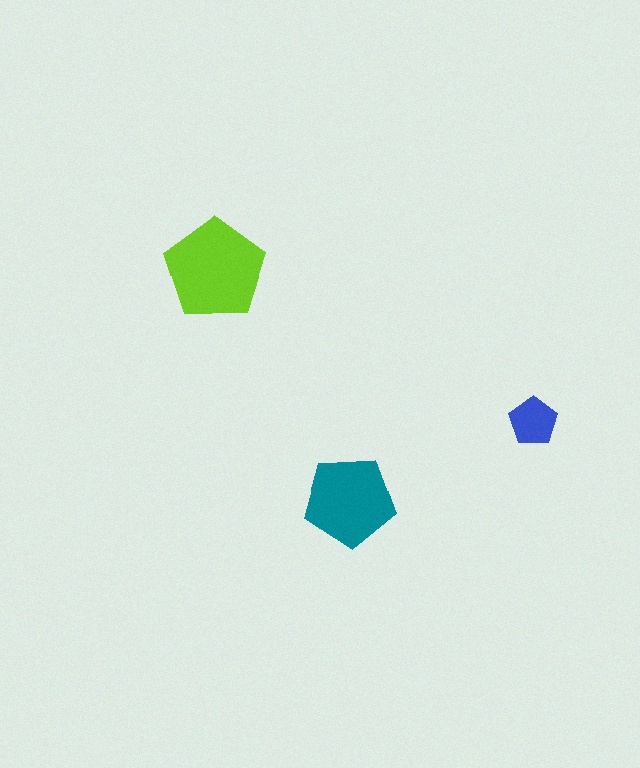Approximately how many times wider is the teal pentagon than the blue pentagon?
About 2 times wider.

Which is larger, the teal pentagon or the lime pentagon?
The lime one.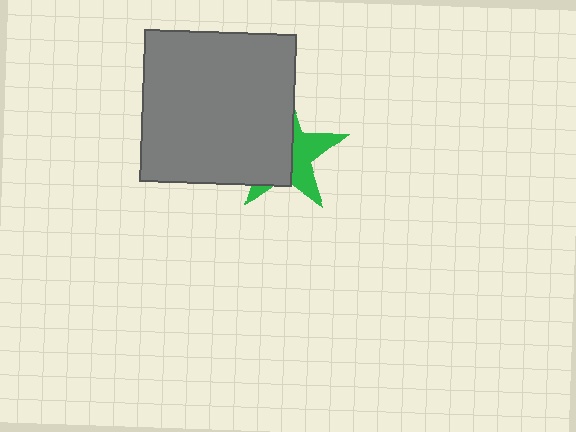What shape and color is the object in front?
The object in front is a gray square.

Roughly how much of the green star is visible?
A small part of it is visible (roughly 41%).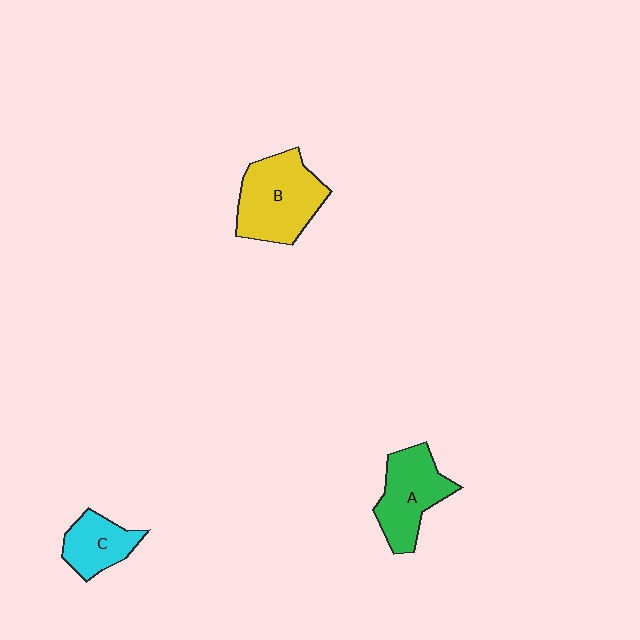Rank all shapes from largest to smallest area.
From largest to smallest: B (yellow), A (green), C (cyan).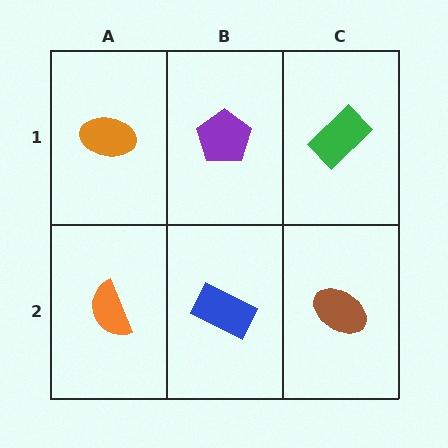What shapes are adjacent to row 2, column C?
A green rectangle (row 1, column C), a blue rectangle (row 2, column B).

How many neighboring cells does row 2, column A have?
2.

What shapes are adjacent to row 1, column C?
A brown ellipse (row 2, column C), a purple pentagon (row 1, column B).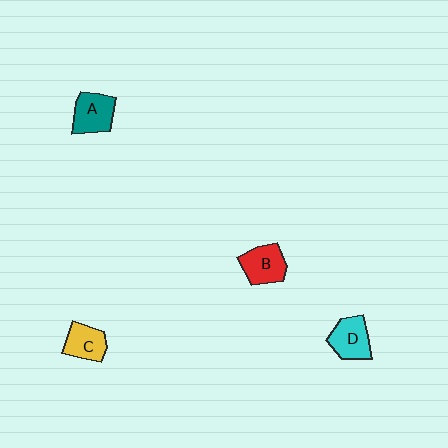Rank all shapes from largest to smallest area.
From largest to smallest: B (red), A (teal), D (cyan), C (yellow).